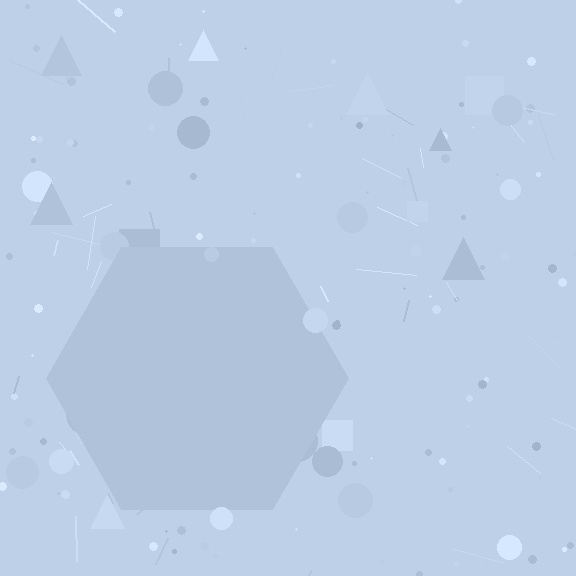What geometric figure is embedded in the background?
A hexagon is embedded in the background.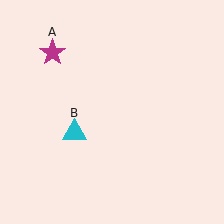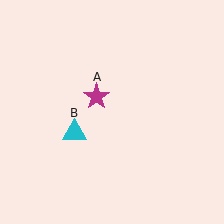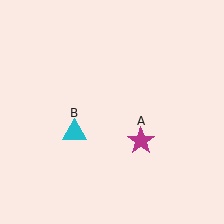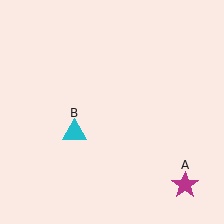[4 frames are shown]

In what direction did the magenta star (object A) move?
The magenta star (object A) moved down and to the right.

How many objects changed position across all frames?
1 object changed position: magenta star (object A).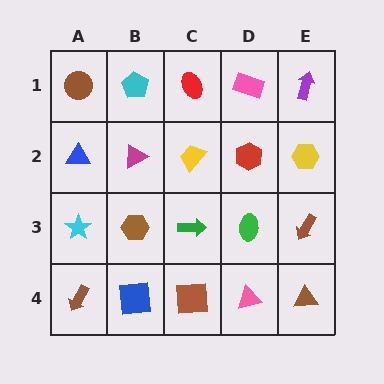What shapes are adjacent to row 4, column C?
A green arrow (row 3, column C), a blue square (row 4, column B), a pink triangle (row 4, column D).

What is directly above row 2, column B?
A cyan pentagon.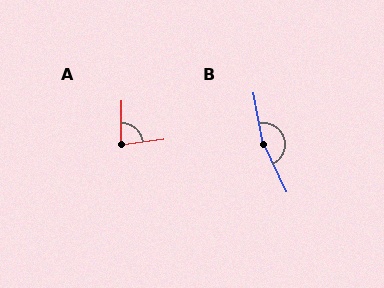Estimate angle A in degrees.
Approximately 83 degrees.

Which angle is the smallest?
A, at approximately 83 degrees.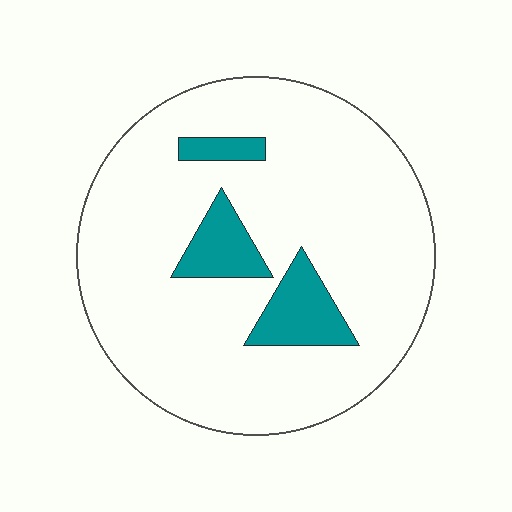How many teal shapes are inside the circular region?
3.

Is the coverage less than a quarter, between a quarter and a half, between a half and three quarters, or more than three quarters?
Less than a quarter.